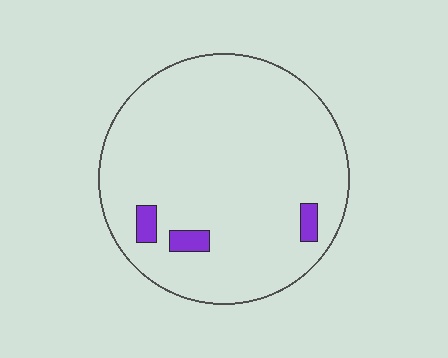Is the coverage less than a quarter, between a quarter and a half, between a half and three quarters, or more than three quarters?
Less than a quarter.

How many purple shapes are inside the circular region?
3.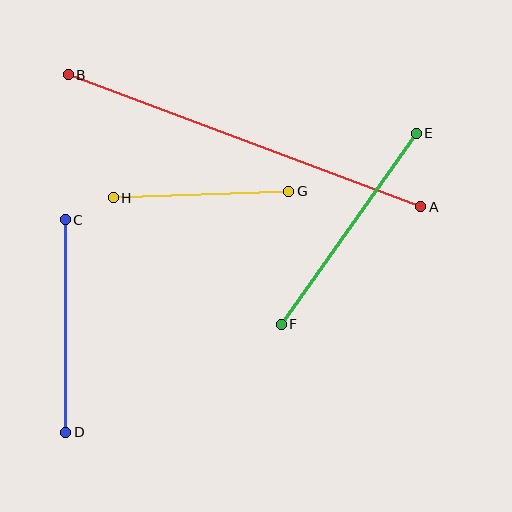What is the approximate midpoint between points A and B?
The midpoint is at approximately (244, 141) pixels.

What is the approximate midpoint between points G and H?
The midpoint is at approximately (201, 194) pixels.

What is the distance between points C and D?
The distance is approximately 212 pixels.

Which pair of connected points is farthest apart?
Points A and B are farthest apart.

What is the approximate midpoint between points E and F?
The midpoint is at approximately (349, 229) pixels.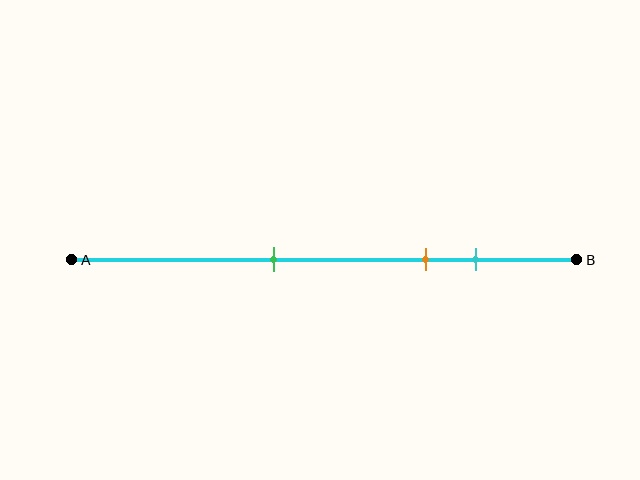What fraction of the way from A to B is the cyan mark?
The cyan mark is approximately 80% (0.8) of the way from A to B.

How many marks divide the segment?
There are 3 marks dividing the segment.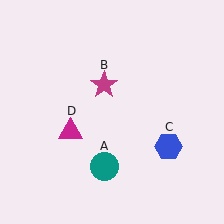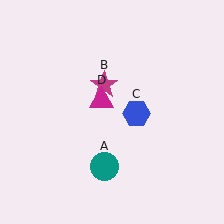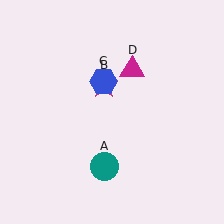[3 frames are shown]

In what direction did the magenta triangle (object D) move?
The magenta triangle (object D) moved up and to the right.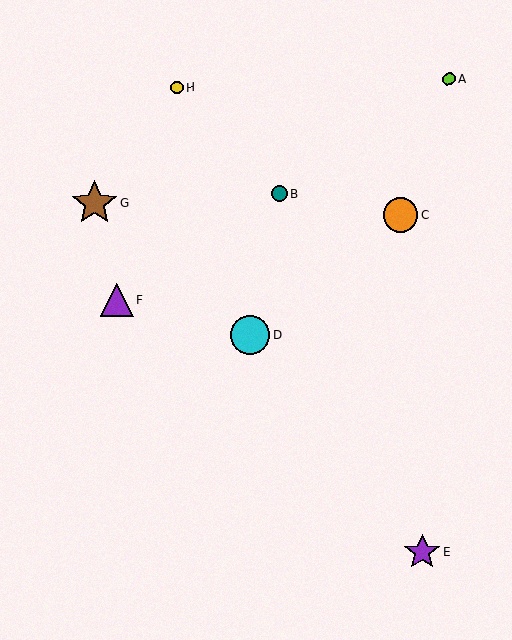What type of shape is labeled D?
Shape D is a cyan circle.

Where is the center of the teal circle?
The center of the teal circle is at (279, 193).